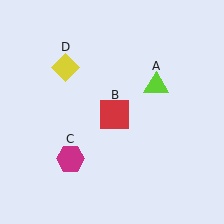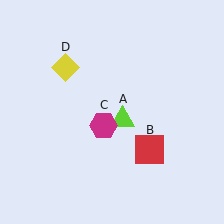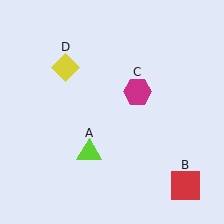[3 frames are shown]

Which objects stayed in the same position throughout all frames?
Yellow diamond (object D) remained stationary.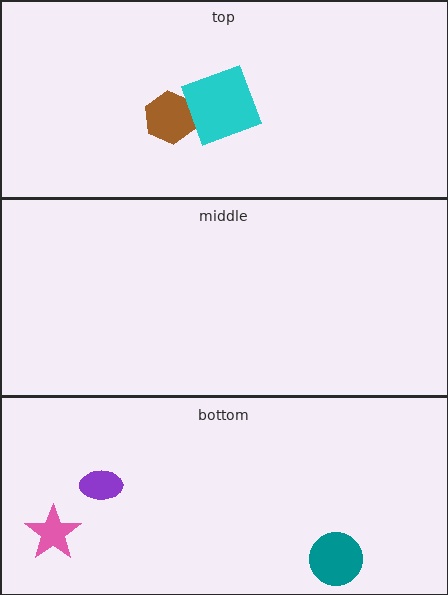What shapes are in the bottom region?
The teal circle, the purple ellipse, the pink star.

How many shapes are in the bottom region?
3.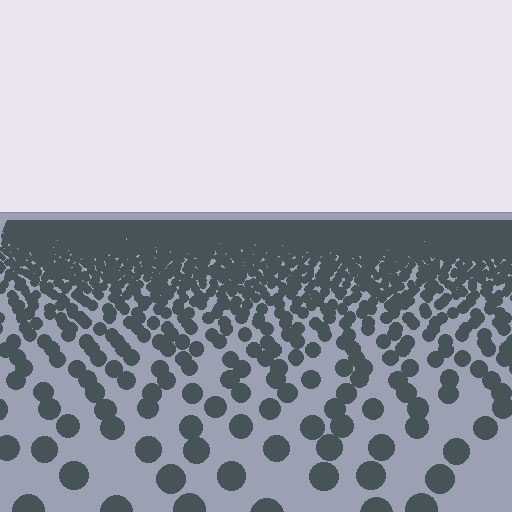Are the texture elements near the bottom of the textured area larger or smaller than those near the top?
Larger. Near the bottom, elements are closer to the viewer and appear at a bigger on-screen size.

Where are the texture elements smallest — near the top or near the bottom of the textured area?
Near the top.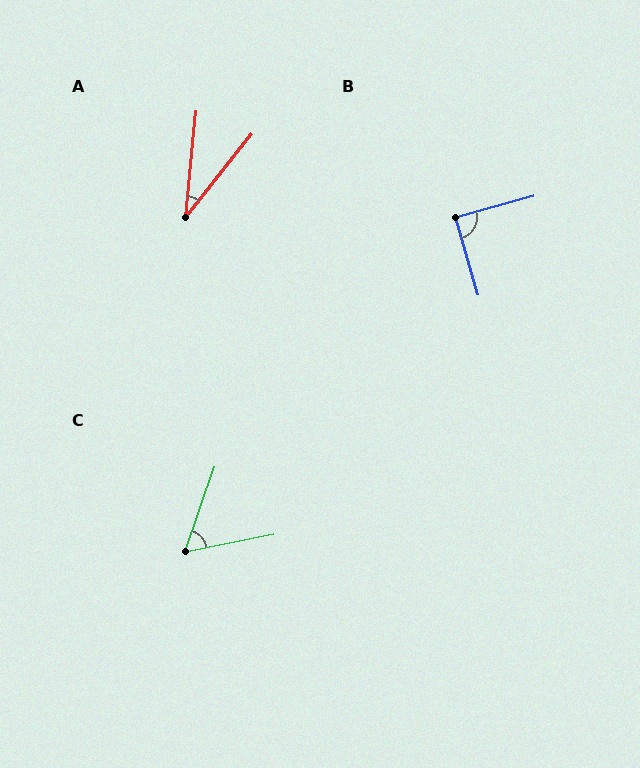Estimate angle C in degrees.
Approximately 59 degrees.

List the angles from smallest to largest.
A (33°), C (59°), B (89°).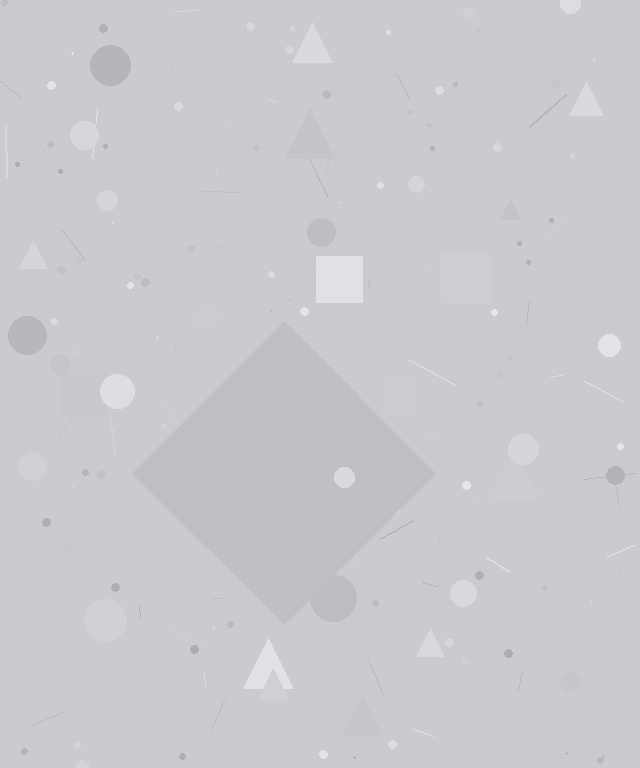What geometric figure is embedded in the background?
A diamond is embedded in the background.